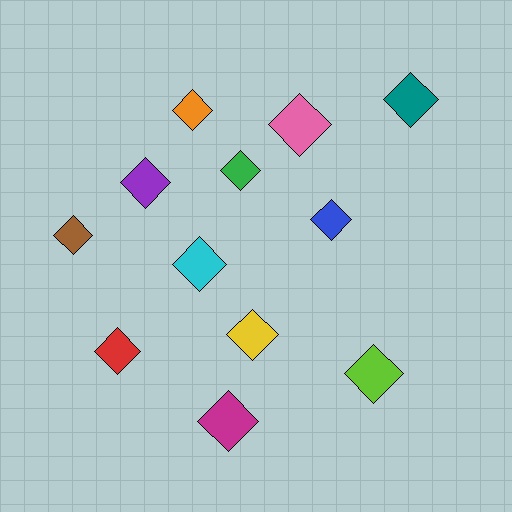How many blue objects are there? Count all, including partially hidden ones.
There is 1 blue object.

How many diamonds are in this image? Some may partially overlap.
There are 12 diamonds.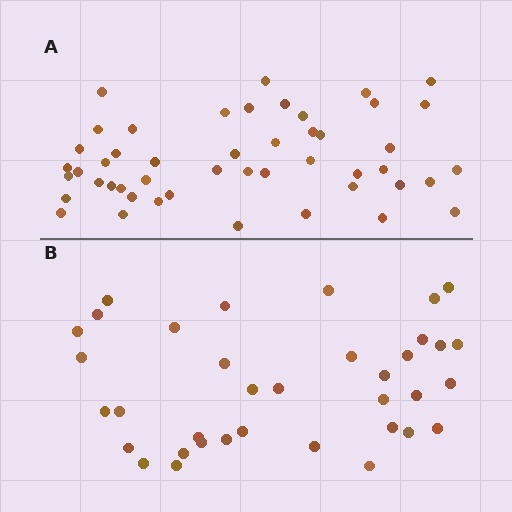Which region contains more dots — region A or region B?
Region A (the top region) has more dots.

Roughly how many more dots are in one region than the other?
Region A has roughly 12 or so more dots than region B.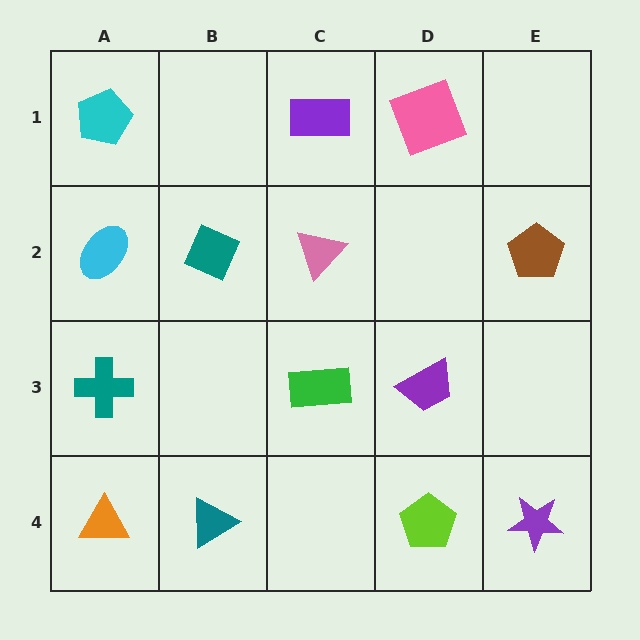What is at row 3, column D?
A purple trapezoid.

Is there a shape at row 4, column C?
No, that cell is empty.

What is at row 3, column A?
A teal cross.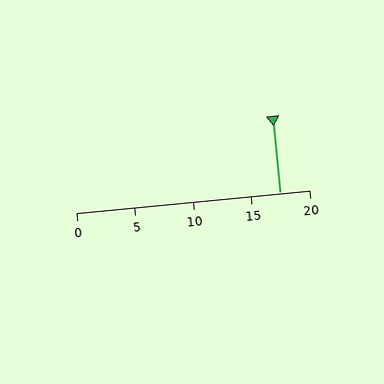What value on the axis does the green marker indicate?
The marker indicates approximately 17.5.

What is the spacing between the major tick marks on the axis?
The major ticks are spaced 5 apart.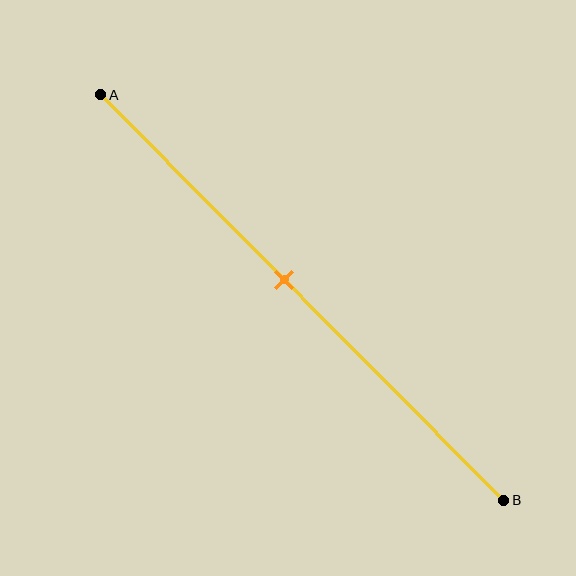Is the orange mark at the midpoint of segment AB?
No, the mark is at about 45% from A, not at the 50% midpoint.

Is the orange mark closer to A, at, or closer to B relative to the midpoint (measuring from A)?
The orange mark is closer to point A than the midpoint of segment AB.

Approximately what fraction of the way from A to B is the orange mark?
The orange mark is approximately 45% of the way from A to B.